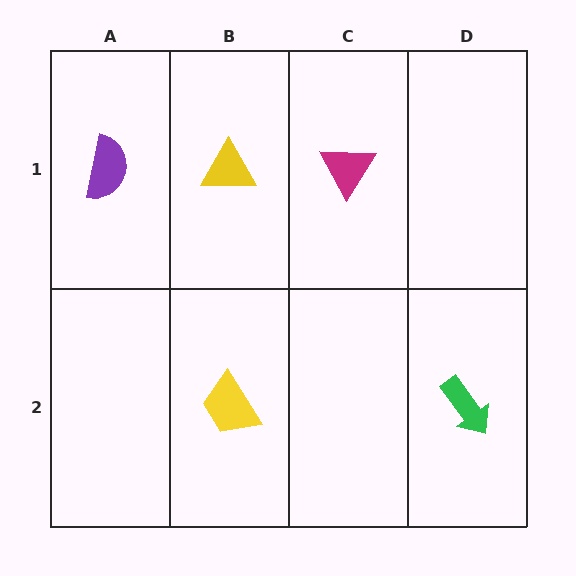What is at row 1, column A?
A purple semicircle.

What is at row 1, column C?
A magenta triangle.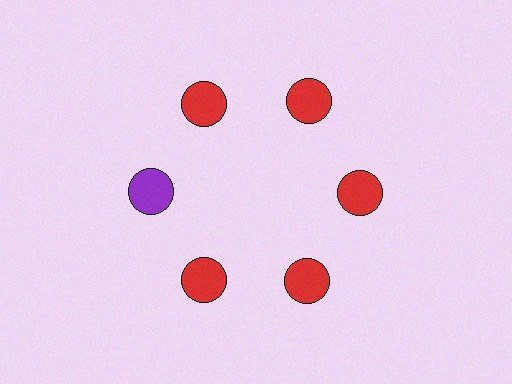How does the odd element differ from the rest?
It has a different color: purple instead of red.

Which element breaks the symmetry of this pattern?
The purple circle at roughly the 9 o'clock position breaks the symmetry. All other shapes are red circles.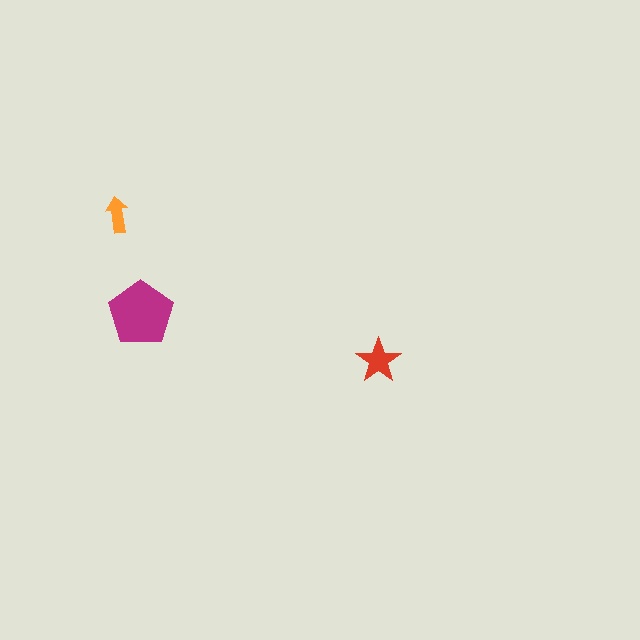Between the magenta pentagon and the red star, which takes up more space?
The magenta pentagon.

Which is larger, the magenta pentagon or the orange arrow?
The magenta pentagon.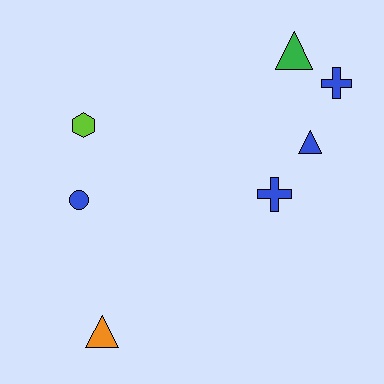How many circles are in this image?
There is 1 circle.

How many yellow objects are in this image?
There are no yellow objects.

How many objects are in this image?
There are 7 objects.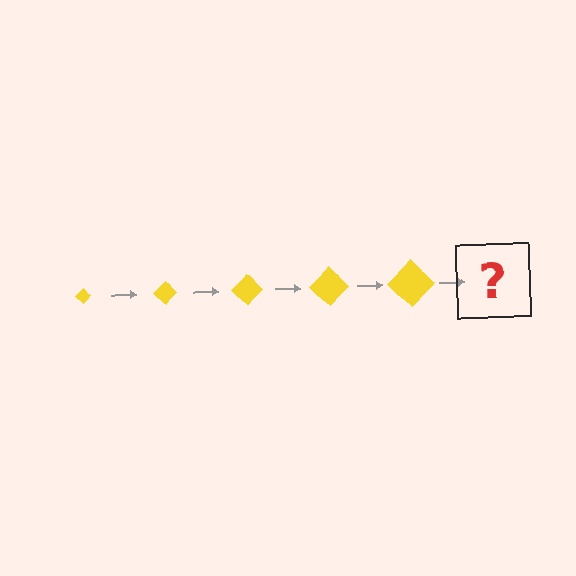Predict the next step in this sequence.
The next step is a yellow diamond, larger than the previous one.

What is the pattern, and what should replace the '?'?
The pattern is that the diamond gets progressively larger each step. The '?' should be a yellow diamond, larger than the previous one.